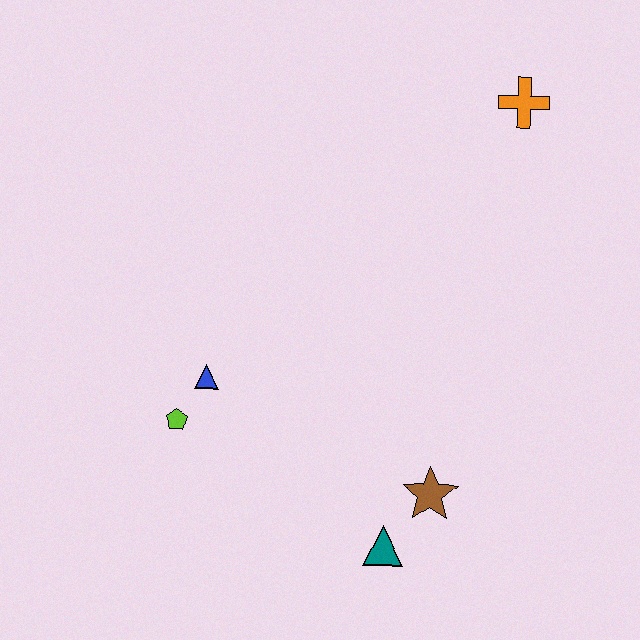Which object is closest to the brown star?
The teal triangle is closest to the brown star.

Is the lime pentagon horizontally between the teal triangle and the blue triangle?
No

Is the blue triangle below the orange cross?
Yes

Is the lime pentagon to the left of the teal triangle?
Yes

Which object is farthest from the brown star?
The orange cross is farthest from the brown star.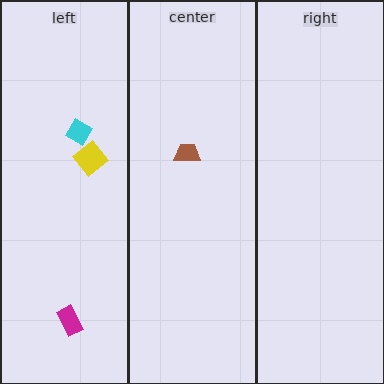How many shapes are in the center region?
1.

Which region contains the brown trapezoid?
The center region.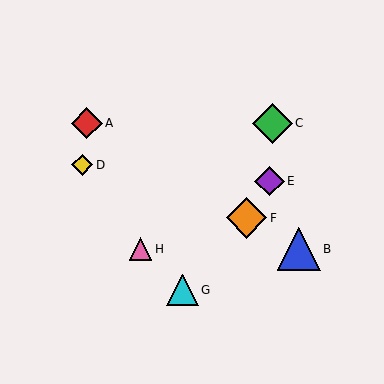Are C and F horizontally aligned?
No, C is at y≈123 and F is at y≈218.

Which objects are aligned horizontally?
Objects A, C are aligned horizontally.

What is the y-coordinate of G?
Object G is at y≈290.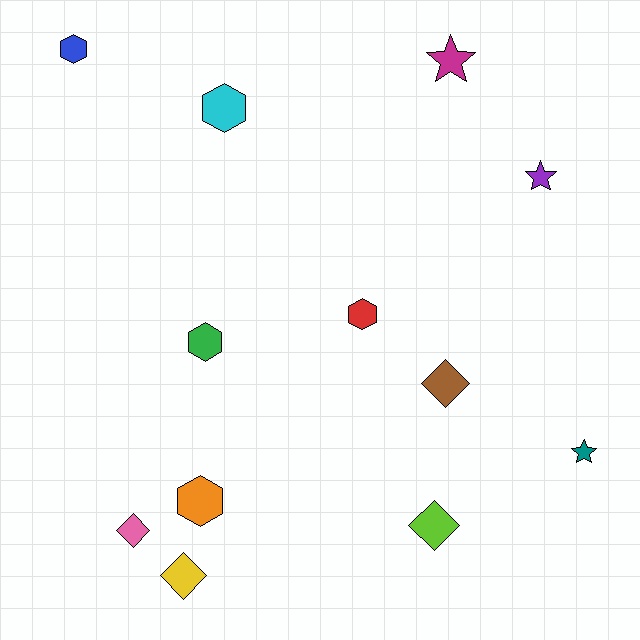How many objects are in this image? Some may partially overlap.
There are 12 objects.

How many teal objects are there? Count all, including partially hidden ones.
There is 1 teal object.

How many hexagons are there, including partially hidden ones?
There are 5 hexagons.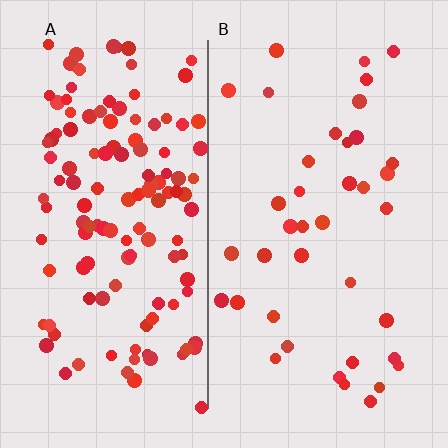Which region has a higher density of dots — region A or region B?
A (the left).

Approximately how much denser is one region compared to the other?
Approximately 3.3× — region A over region B.